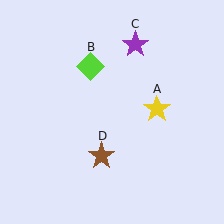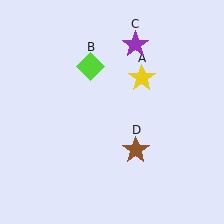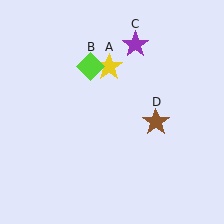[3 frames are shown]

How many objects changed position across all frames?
2 objects changed position: yellow star (object A), brown star (object D).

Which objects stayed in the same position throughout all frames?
Lime diamond (object B) and purple star (object C) remained stationary.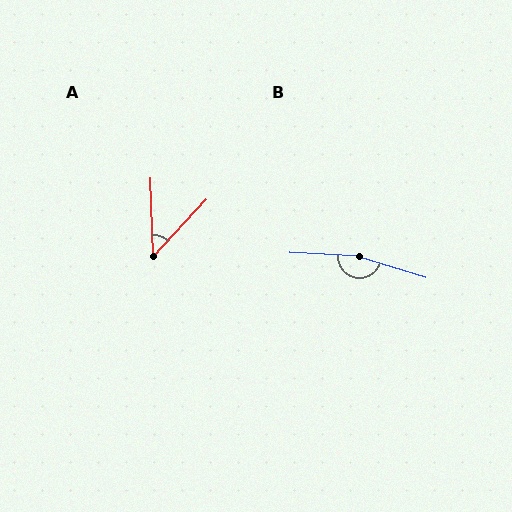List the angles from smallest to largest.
A (45°), B (166°).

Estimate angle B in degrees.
Approximately 166 degrees.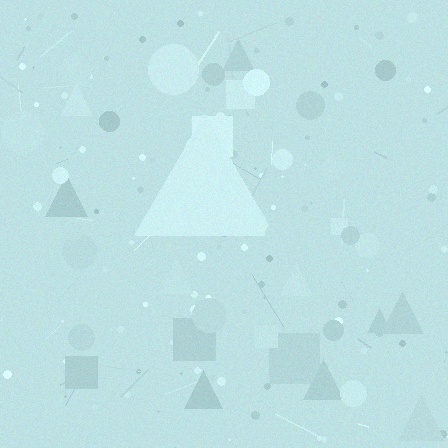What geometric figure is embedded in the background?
A triangle is embedded in the background.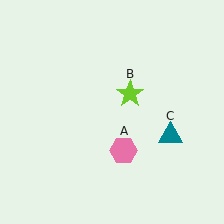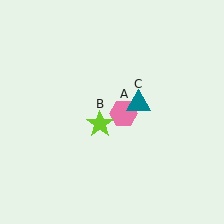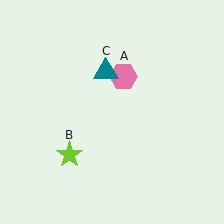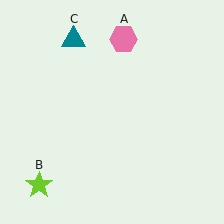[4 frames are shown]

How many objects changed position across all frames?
3 objects changed position: pink hexagon (object A), lime star (object B), teal triangle (object C).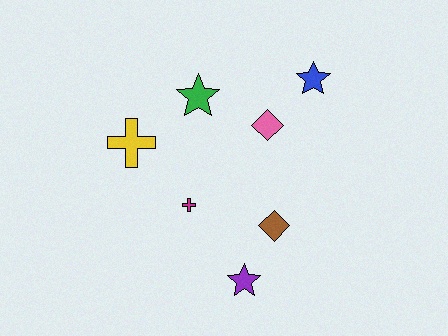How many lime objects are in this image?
There are no lime objects.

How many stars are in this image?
There are 3 stars.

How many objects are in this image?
There are 7 objects.